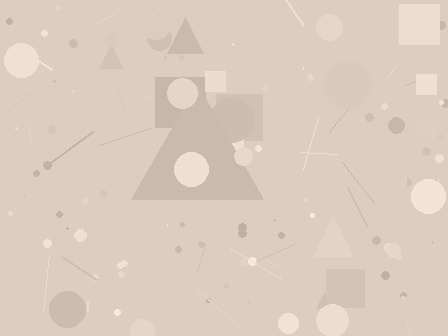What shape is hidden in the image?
A triangle is hidden in the image.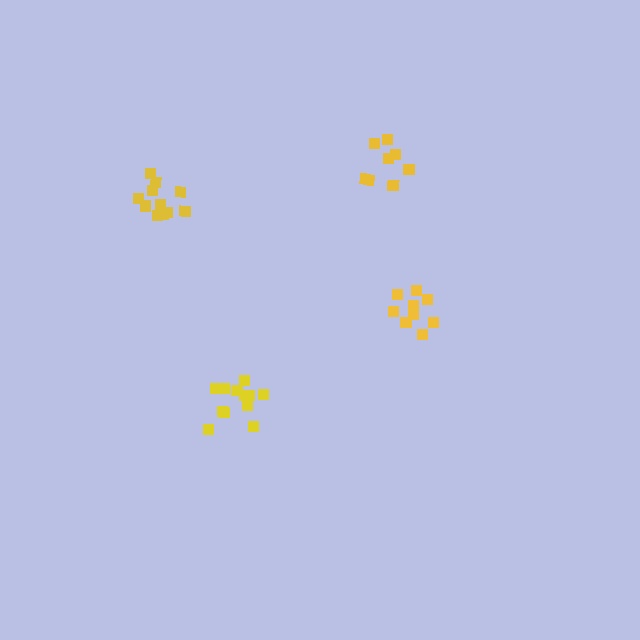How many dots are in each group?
Group 1: 9 dots, Group 2: 8 dots, Group 3: 11 dots, Group 4: 12 dots (40 total).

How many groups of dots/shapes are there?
There are 4 groups.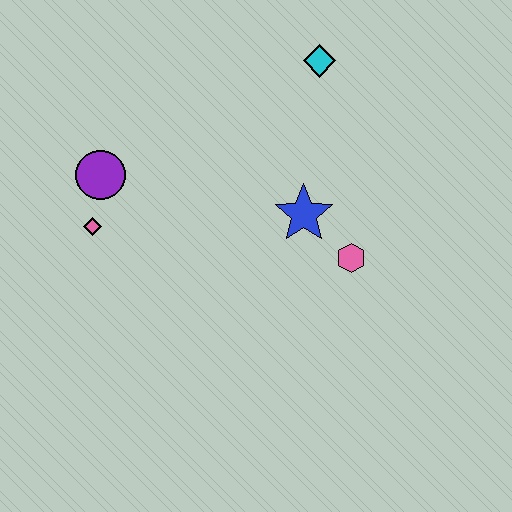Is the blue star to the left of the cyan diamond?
Yes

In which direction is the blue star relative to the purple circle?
The blue star is to the right of the purple circle.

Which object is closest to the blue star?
The pink hexagon is closest to the blue star.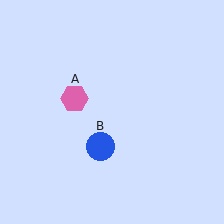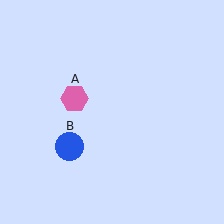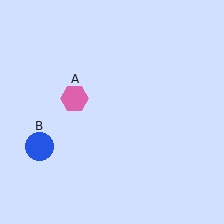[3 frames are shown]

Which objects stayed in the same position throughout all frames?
Pink hexagon (object A) remained stationary.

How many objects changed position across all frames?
1 object changed position: blue circle (object B).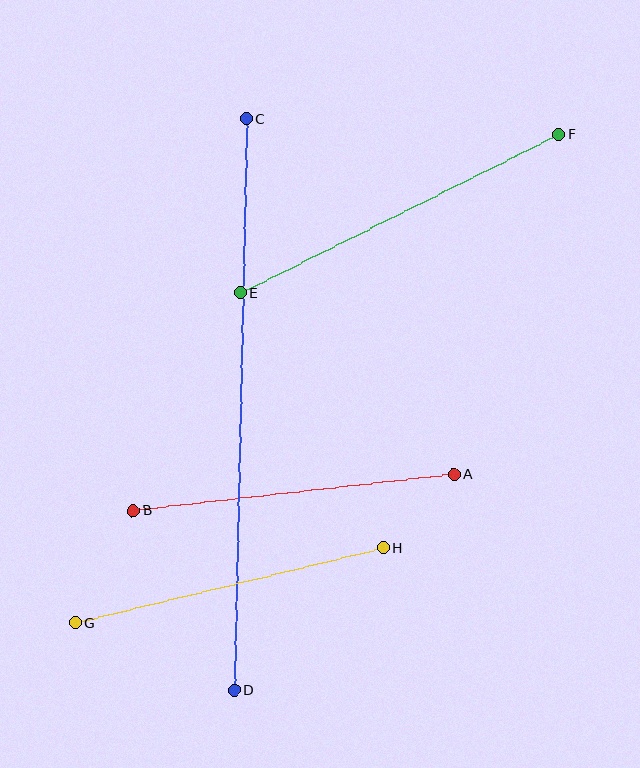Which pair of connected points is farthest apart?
Points C and D are farthest apart.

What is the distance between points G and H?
The distance is approximately 317 pixels.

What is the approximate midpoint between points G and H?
The midpoint is at approximately (229, 585) pixels.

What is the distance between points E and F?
The distance is approximately 355 pixels.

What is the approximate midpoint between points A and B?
The midpoint is at approximately (294, 493) pixels.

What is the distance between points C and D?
The distance is approximately 572 pixels.